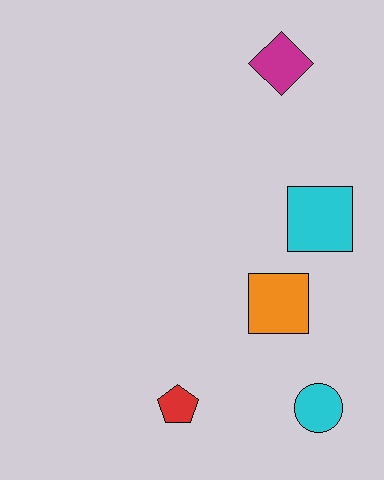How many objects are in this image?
There are 5 objects.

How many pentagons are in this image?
There is 1 pentagon.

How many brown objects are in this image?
There are no brown objects.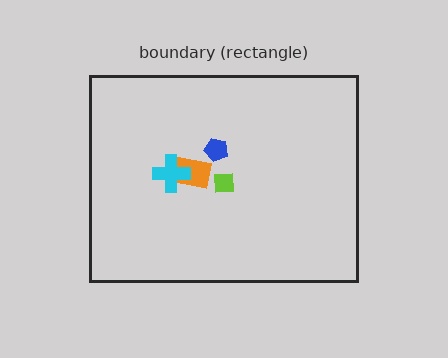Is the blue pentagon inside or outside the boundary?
Inside.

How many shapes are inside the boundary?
4 inside, 0 outside.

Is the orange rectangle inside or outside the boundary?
Inside.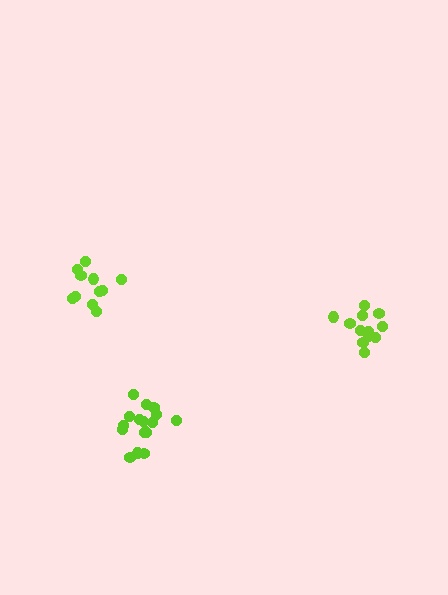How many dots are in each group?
Group 1: 11 dots, Group 2: 13 dots, Group 3: 17 dots (41 total).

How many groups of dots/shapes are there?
There are 3 groups.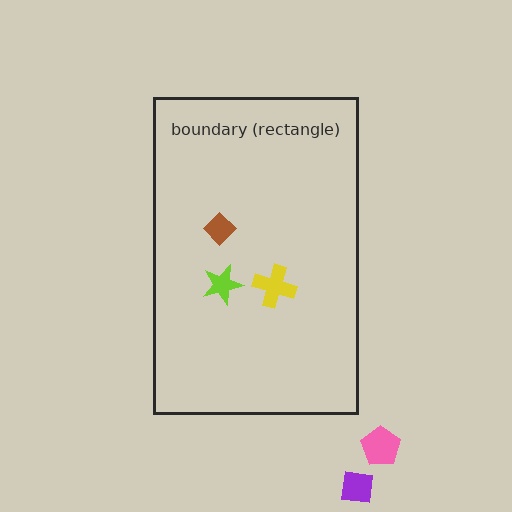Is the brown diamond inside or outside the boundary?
Inside.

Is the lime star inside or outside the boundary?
Inside.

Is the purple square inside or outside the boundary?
Outside.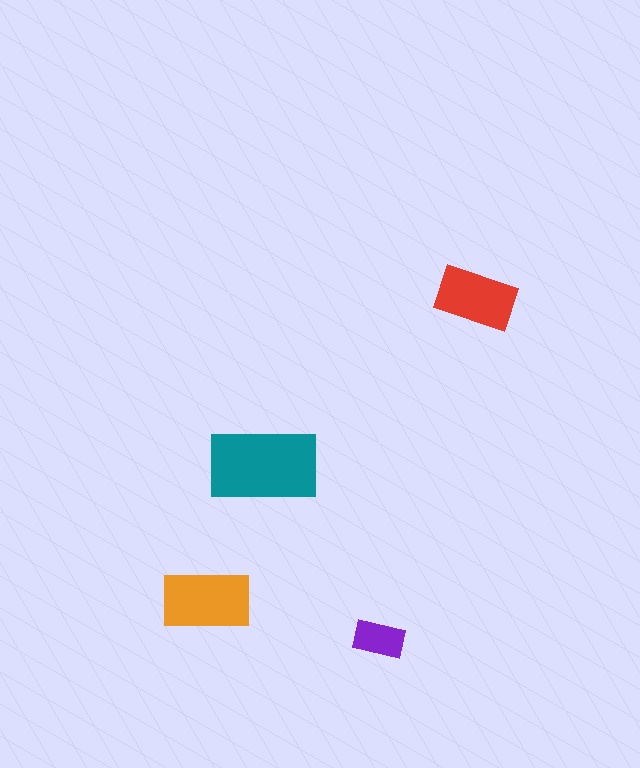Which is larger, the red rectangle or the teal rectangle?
The teal one.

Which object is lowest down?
The purple rectangle is bottommost.